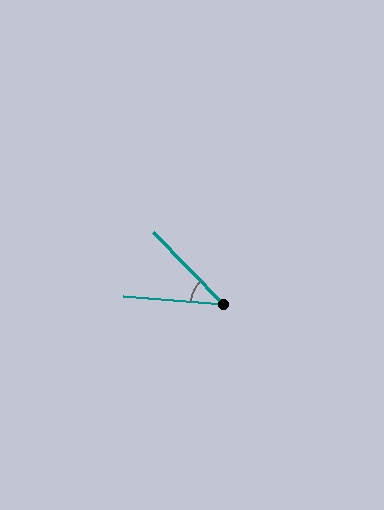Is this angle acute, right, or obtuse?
It is acute.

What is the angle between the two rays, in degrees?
Approximately 41 degrees.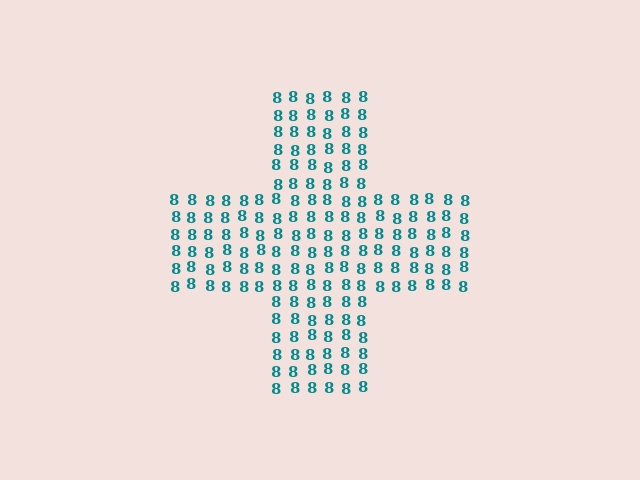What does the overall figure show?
The overall figure shows a cross.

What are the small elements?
The small elements are digit 8's.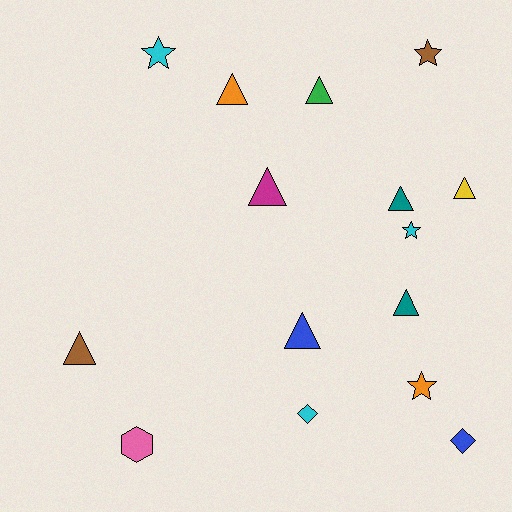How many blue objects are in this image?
There are 2 blue objects.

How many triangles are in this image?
There are 8 triangles.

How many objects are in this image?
There are 15 objects.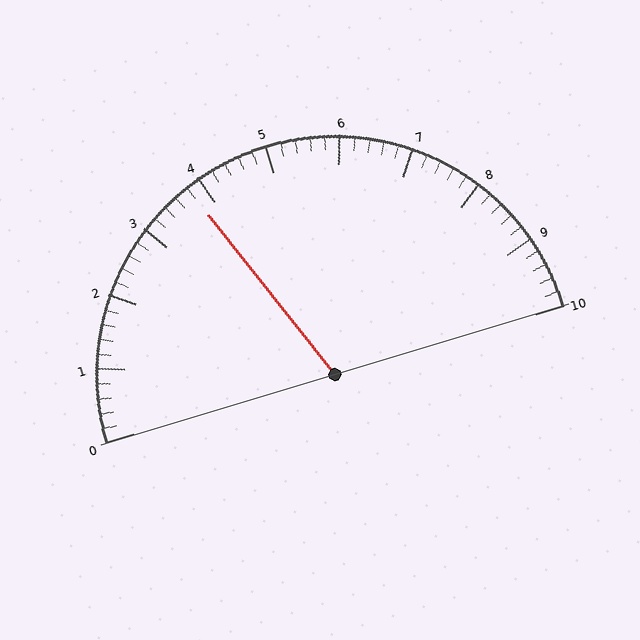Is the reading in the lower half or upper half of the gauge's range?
The reading is in the lower half of the range (0 to 10).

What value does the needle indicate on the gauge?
The needle indicates approximately 3.8.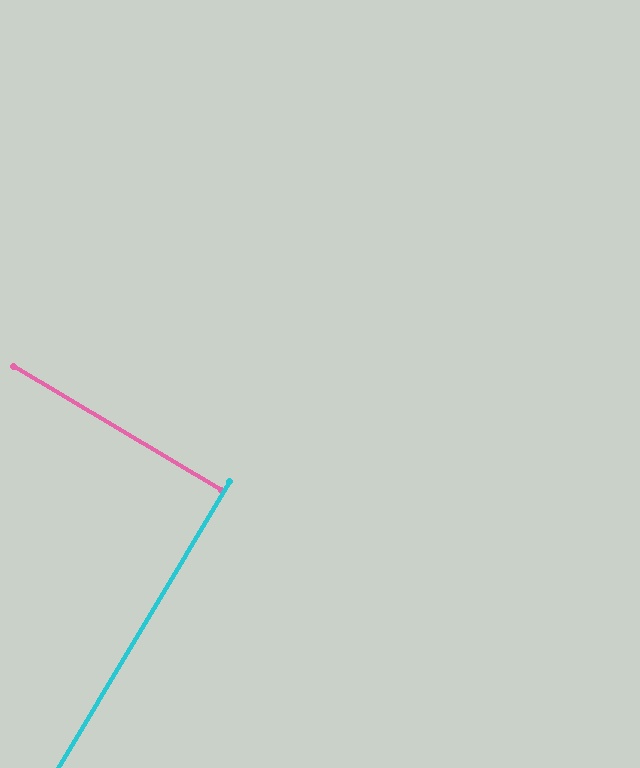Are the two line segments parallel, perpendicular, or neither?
Perpendicular — they meet at approximately 90°.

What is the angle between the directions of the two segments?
Approximately 90 degrees.